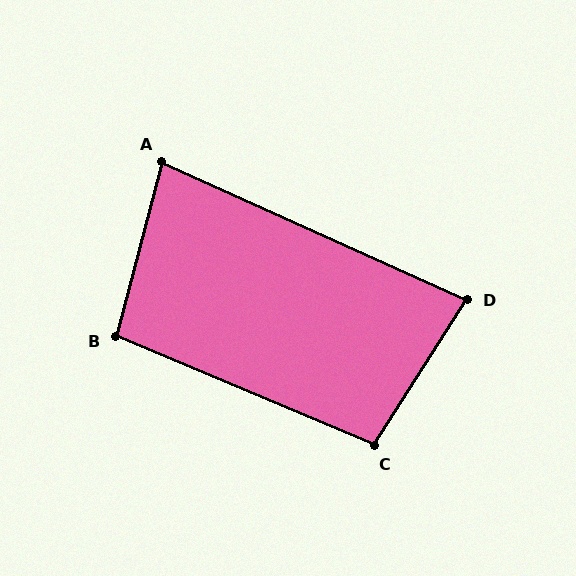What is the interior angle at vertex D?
Approximately 82 degrees (acute).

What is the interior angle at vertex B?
Approximately 98 degrees (obtuse).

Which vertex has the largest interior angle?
C, at approximately 100 degrees.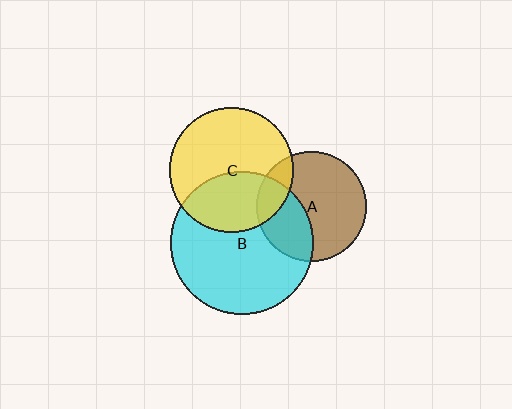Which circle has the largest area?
Circle B (cyan).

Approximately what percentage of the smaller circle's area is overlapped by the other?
Approximately 15%.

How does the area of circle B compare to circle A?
Approximately 1.7 times.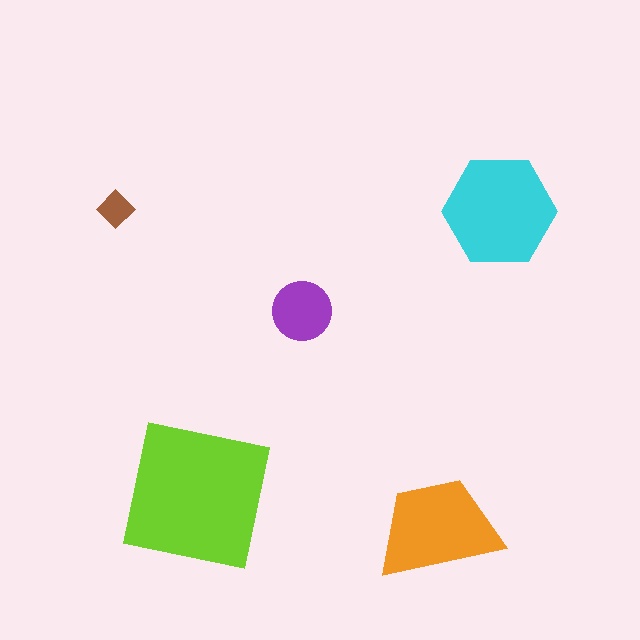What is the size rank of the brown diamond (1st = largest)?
5th.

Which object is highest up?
The brown diamond is topmost.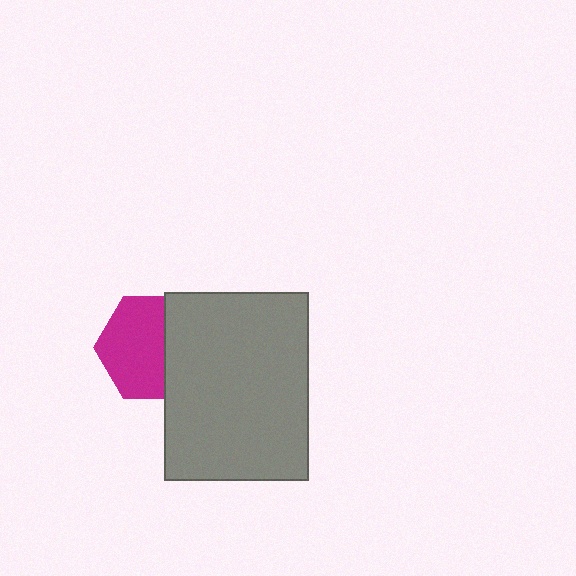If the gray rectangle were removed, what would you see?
You would see the complete magenta hexagon.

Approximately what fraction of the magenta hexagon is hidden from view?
Roughly 38% of the magenta hexagon is hidden behind the gray rectangle.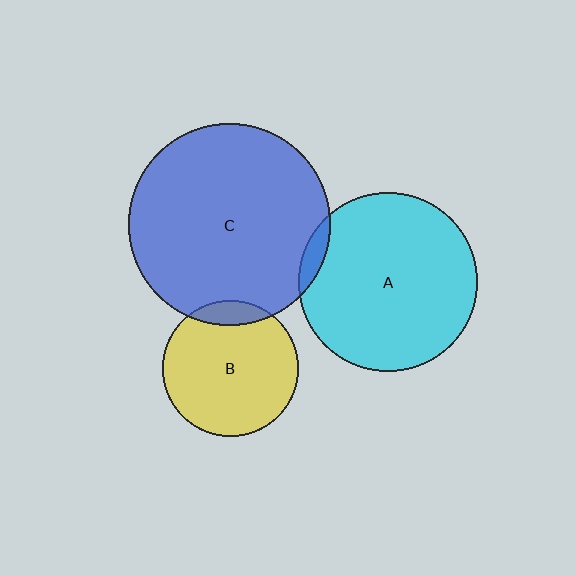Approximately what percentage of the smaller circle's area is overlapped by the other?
Approximately 5%.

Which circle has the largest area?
Circle C (blue).